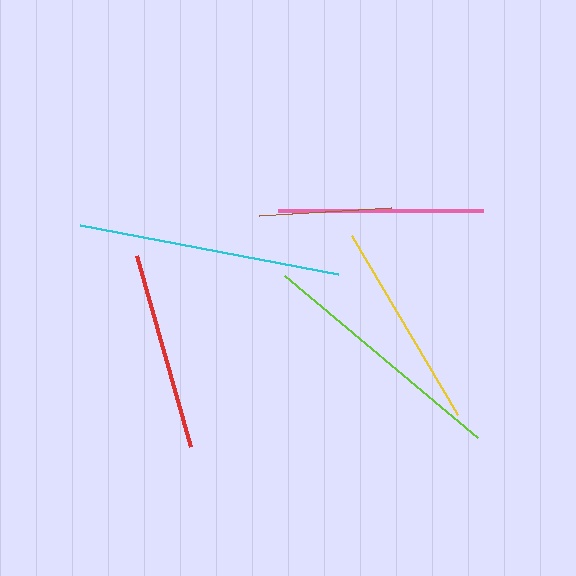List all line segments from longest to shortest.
From longest to shortest: cyan, lime, yellow, pink, red, brown.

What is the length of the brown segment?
The brown segment is approximately 133 pixels long.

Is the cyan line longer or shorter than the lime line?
The cyan line is longer than the lime line.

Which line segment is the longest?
The cyan line is the longest at approximately 262 pixels.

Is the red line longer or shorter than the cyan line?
The cyan line is longer than the red line.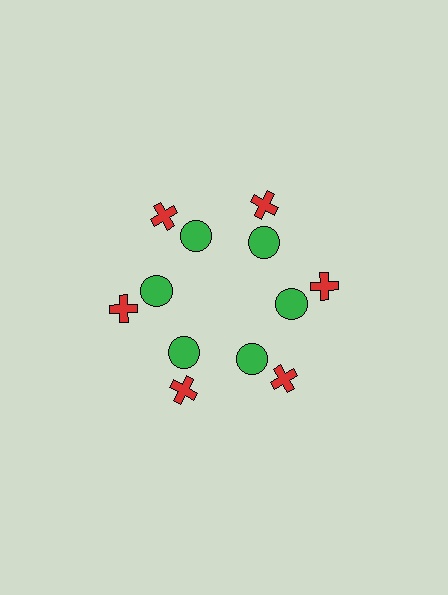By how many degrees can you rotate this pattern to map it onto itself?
The pattern maps onto itself every 60 degrees of rotation.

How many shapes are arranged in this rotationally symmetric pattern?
There are 12 shapes, arranged in 6 groups of 2.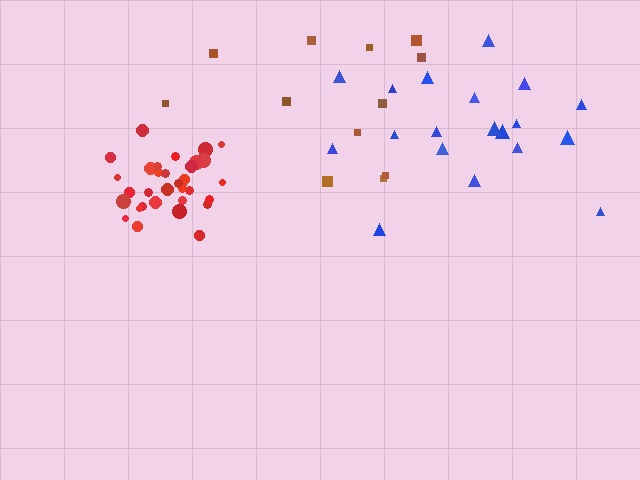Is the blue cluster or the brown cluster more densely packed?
Blue.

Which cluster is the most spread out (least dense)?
Brown.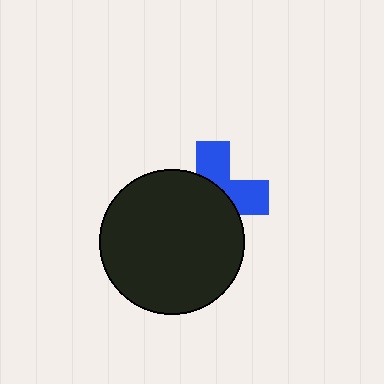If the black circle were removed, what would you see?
You would see the complete blue cross.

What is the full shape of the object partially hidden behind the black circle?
The partially hidden object is a blue cross.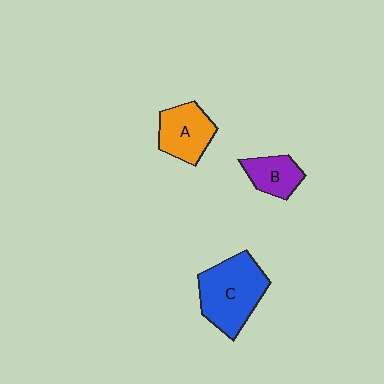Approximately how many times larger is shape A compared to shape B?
Approximately 1.4 times.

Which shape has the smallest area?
Shape B (purple).